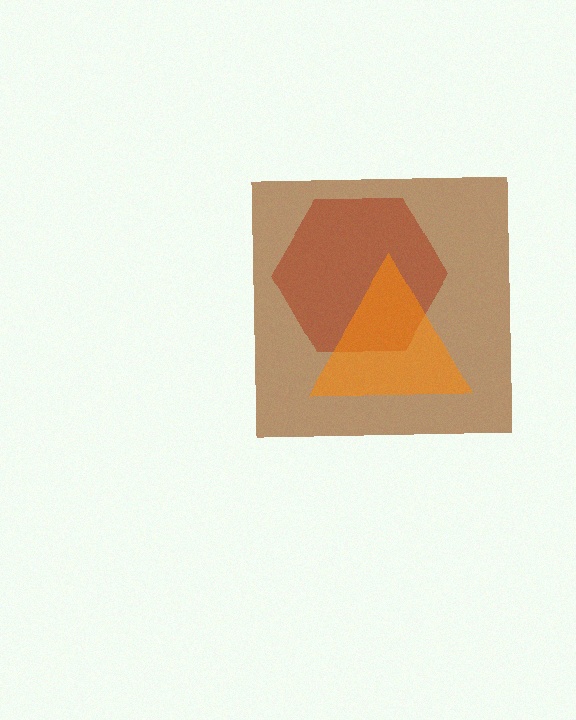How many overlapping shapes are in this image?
There are 3 overlapping shapes in the image.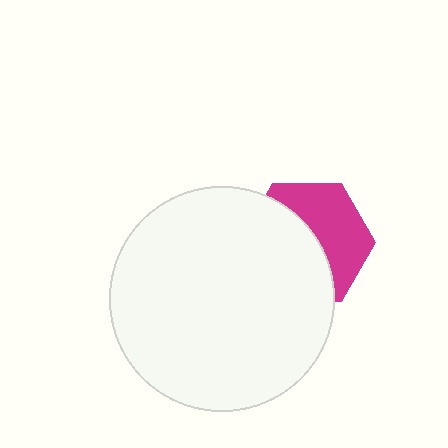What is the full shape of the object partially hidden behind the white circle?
The partially hidden object is a magenta hexagon.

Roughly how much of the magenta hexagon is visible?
About half of it is visible (roughly 45%).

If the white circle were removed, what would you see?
You would see the complete magenta hexagon.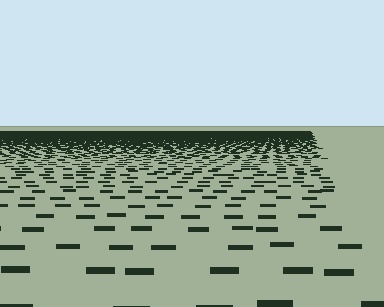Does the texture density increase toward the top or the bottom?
Density increases toward the top.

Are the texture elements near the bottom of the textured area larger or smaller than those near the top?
Larger. Near the bottom, elements are closer to the viewer and appear at a bigger on-screen size.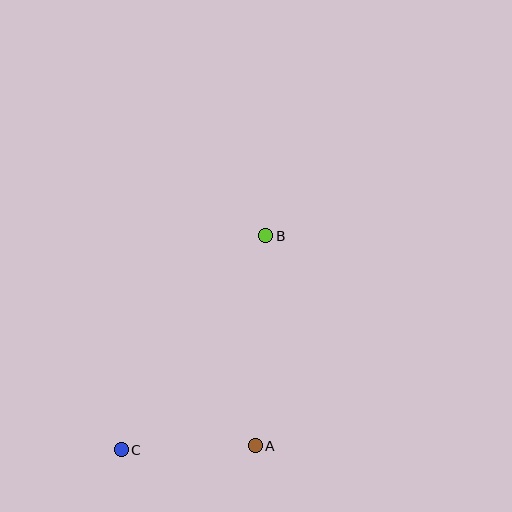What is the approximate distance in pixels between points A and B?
The distance between A and B is approximately 210 pixels.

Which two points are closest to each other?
Points A and C are closest to each other.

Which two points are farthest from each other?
Points B and C are farthest from each other.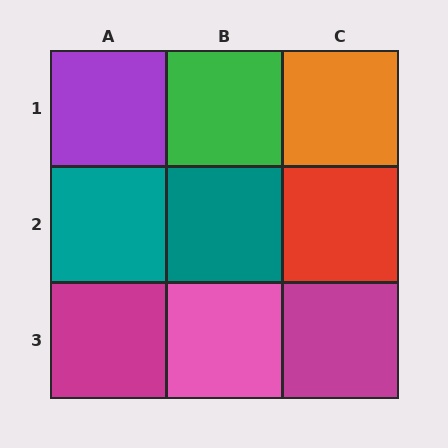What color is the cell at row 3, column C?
Magenta.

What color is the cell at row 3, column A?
Magenta.